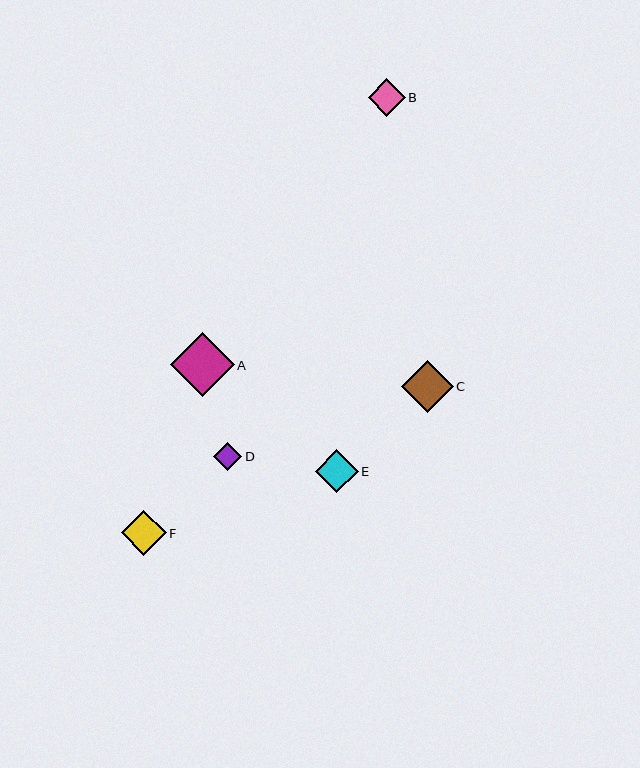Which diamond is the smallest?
Diamond D is the smallest with a size of approximately 28 pixels.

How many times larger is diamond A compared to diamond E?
Diamond A is approximately 1.5 times the size of diamond E.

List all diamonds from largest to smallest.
From largest to smallest: A, C, F, E, B, D.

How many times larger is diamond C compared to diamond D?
Diamond C is approximately 1.8 times the size of diamond D.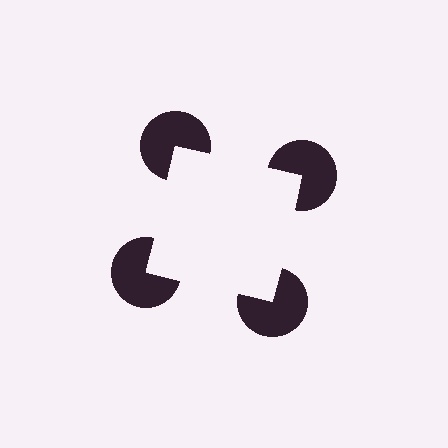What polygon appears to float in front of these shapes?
An illusory square — its edges are inferred from the aligned wedge cuts in the pac-man discs, not physically drawn.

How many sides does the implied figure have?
4 sides.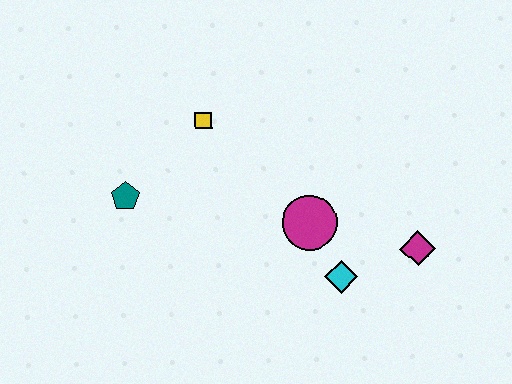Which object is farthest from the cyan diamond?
The teal pentagon is farthest from the cyan diamond.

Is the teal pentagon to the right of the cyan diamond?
No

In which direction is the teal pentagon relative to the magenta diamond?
The teal pentagon is to the left of the magenta diamond.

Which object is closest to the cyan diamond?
The magenta circle is closest to the cyan diamond.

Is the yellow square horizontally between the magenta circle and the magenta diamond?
No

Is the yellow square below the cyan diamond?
No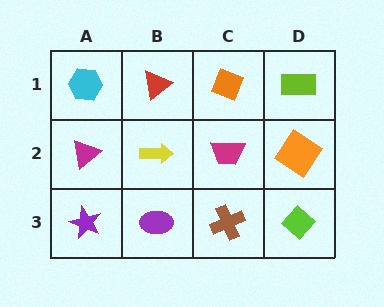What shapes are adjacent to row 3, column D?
An orange diamond (row 2, column D), a brown cross (row 3, column C).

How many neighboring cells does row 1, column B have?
3.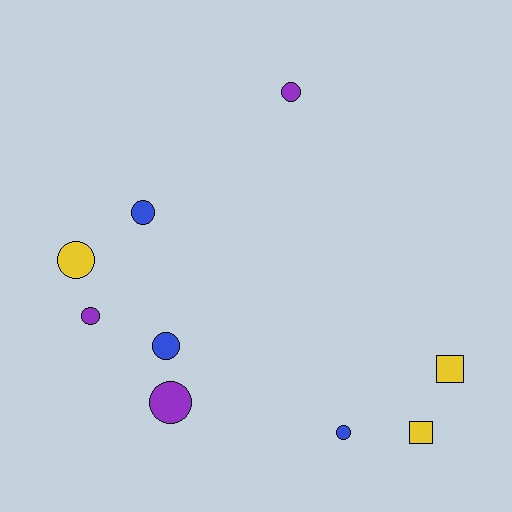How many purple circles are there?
There are 3 purple circles.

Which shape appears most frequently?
Circle, with 7 objects.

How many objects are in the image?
There are 9 objects.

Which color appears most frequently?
Purple, with 3 objects.